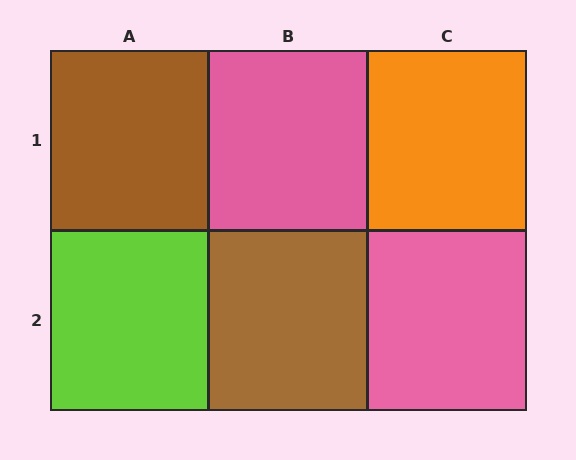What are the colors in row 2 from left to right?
Lime, brown, pink.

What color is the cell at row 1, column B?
Pink.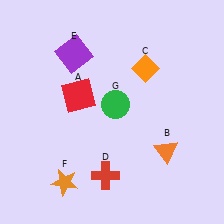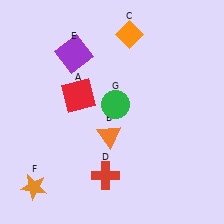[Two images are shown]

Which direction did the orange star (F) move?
The orange star (F) moved left.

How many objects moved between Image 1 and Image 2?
3 objects moved between the two images.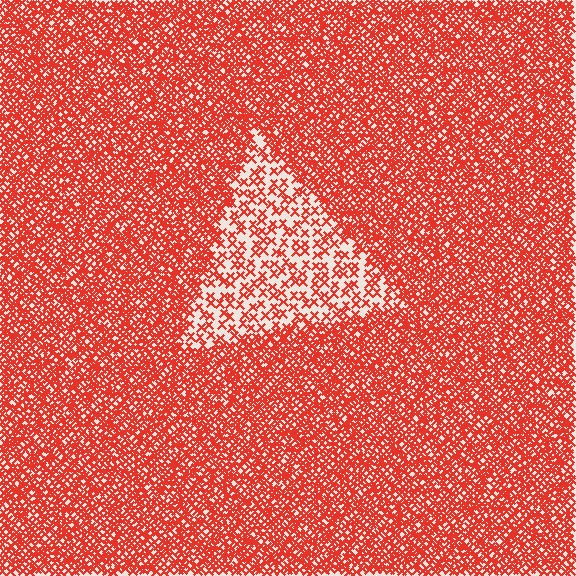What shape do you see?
I see a triangle.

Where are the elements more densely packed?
The elements are more densely packed outside the triangle boundary.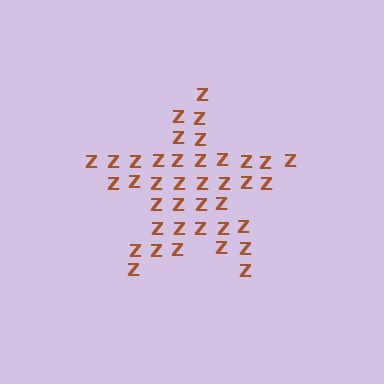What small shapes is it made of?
It is made of small letter Z's.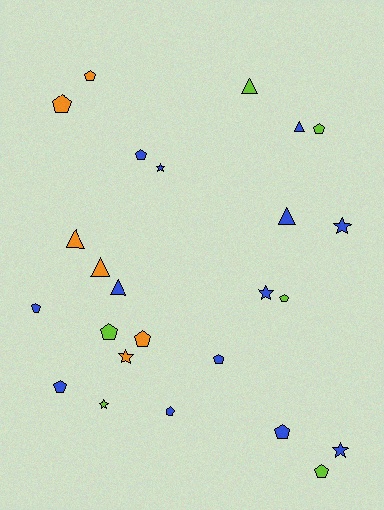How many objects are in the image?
There are 25 objects.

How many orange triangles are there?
There are 2 orange triangles.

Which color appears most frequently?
Blue, with 13 objects.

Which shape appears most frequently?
Pentagon, with 13 objects.